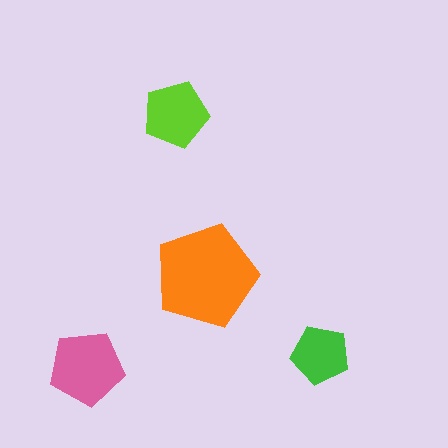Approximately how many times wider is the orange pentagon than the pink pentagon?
About 1.5 times wider.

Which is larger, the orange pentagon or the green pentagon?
The orange one.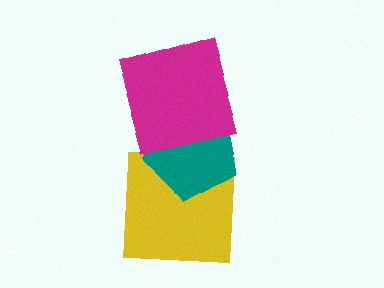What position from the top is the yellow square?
The yellow square is 3rd from the top.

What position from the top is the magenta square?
The magenta square is 1st from the top.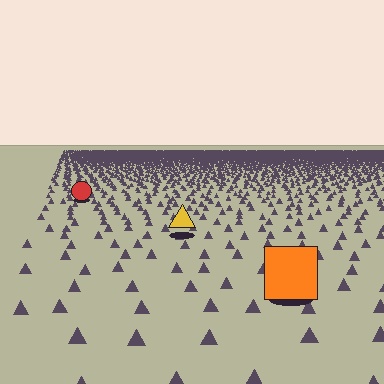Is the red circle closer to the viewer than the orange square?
No. The orange square is closer — you can tell from the texture gradient: the ground texture is coarser near it.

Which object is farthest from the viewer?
The red circle is farthest from the viewer. It appears smaller and the ground texture around it is denser.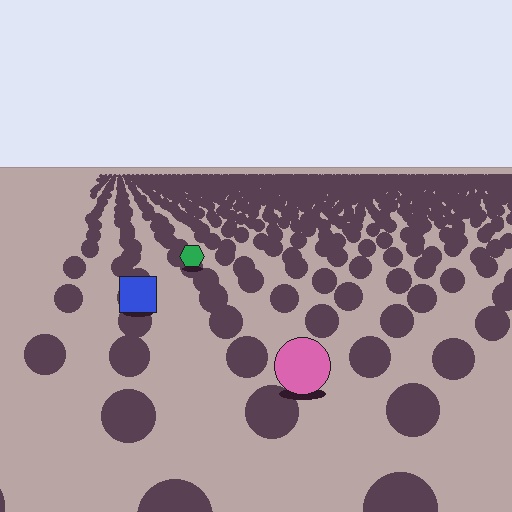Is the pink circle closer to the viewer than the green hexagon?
Yes. The pink circle is closer — you can tell from the texture gradient: the ground texture is coarser near it.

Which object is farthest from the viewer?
The green hexagon is farthest from the viewer. It appears smaller and the ground texture around it is denser.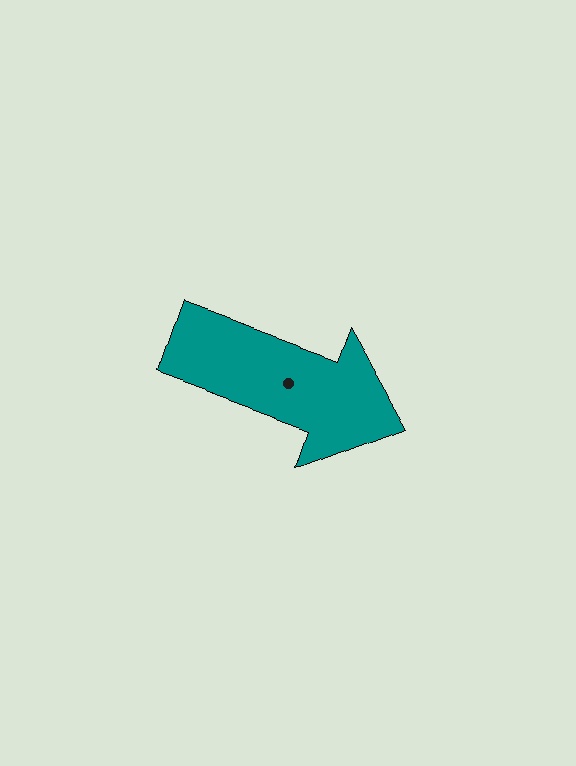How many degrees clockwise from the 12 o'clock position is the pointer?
Approximately 110 degrees.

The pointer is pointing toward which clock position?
Roughly 4 o'clock.